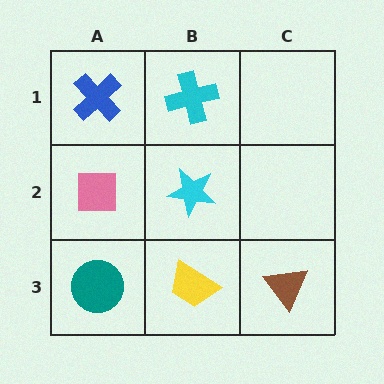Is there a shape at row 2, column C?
No, that cell is empty.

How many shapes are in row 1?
2 shapes.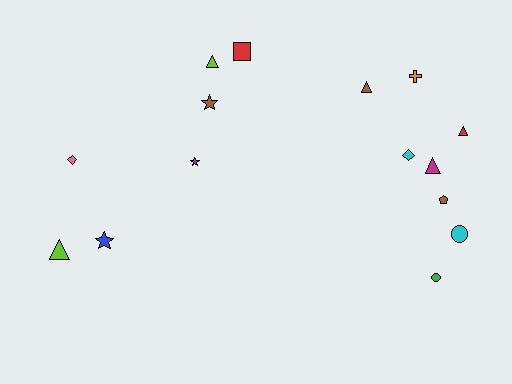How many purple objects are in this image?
There is 1 purple object.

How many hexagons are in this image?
There are no hexagons.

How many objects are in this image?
There are 15 objects.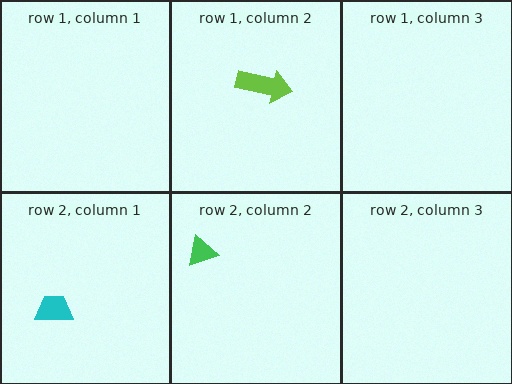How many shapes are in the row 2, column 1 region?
1.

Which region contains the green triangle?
The row 2, column 2 region.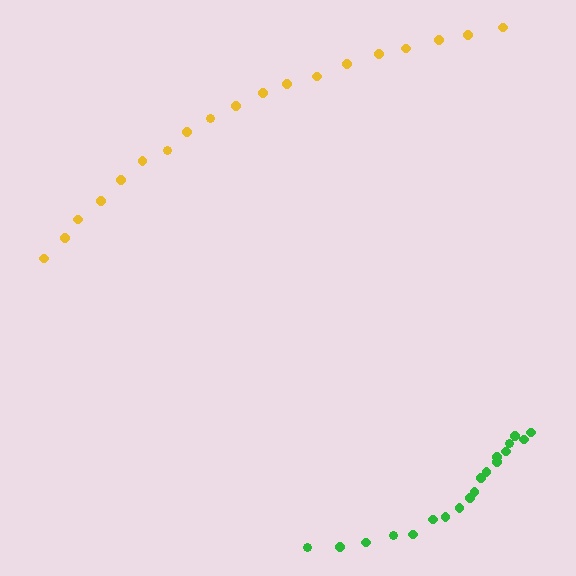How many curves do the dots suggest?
There are 2 distinct paths.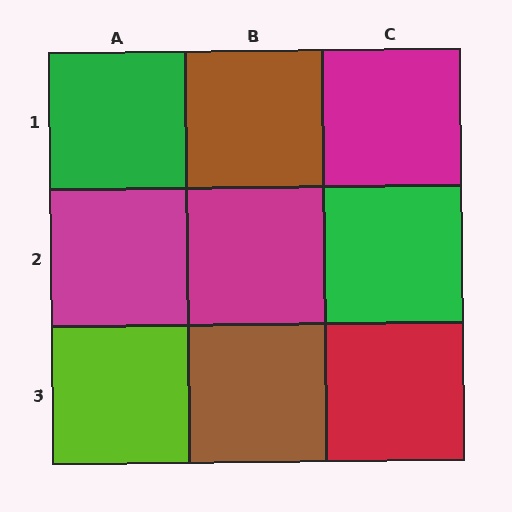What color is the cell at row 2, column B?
Magenta.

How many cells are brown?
2 cells are brown.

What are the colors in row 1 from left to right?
Green, brown, magenta.